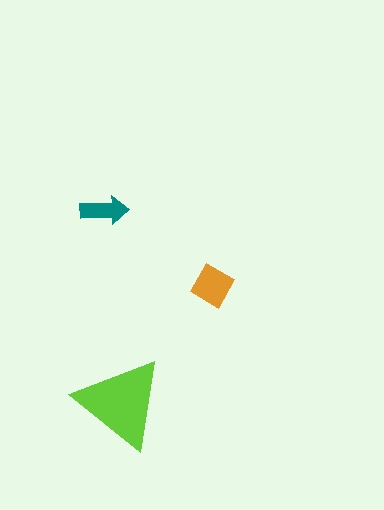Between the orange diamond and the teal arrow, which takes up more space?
The orange diamond.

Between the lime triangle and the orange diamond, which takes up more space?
The lime triangle.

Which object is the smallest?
The teal arrow.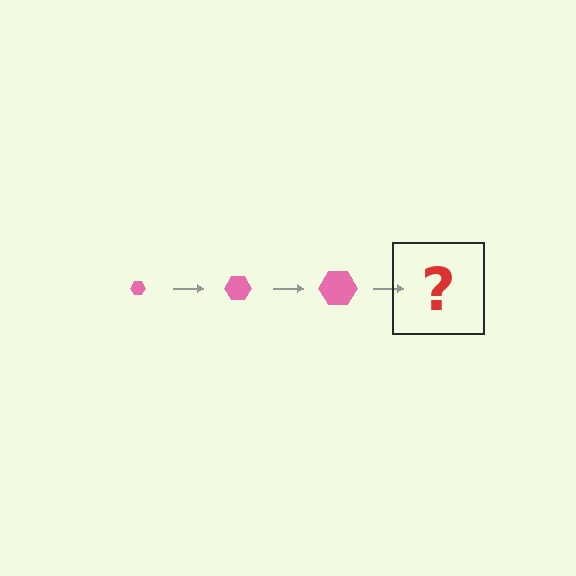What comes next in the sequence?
The next element should be a pink hexagon, larger than the previous one.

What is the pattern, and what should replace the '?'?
The pattern is that the hexagon gets progressively larger each step. The '?' should be a pink hexagon, larger than the previous one.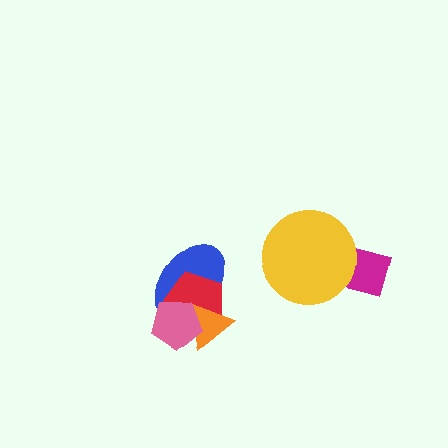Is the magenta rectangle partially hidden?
Yes, it is partially covered by another shape.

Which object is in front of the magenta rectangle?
The yellow circle is in front of the magenta rectangle.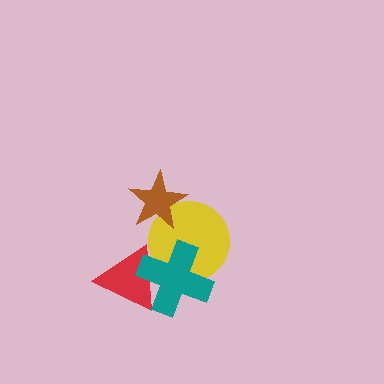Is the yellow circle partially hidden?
Yes, it is partially covered by another shape.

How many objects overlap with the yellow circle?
3 objects overlap with the yellow circle.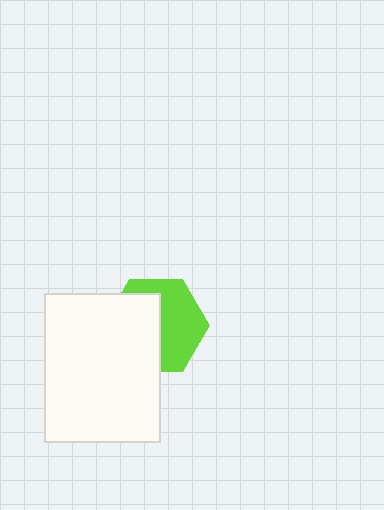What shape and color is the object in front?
The object in front is a white rectangle.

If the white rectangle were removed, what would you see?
You would see the complete lime hexagon.